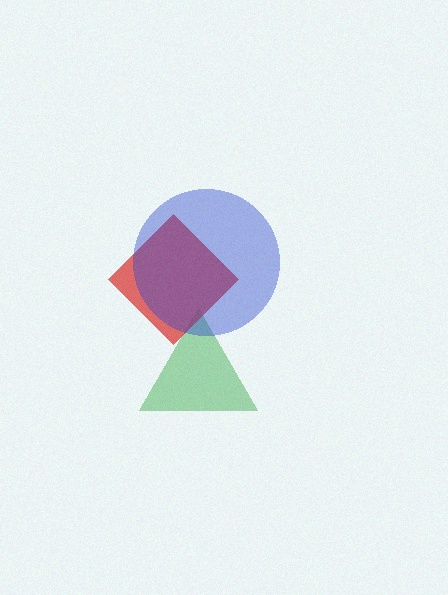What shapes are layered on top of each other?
The layered shapes are: a green triangle, a red diamond, a blue circle.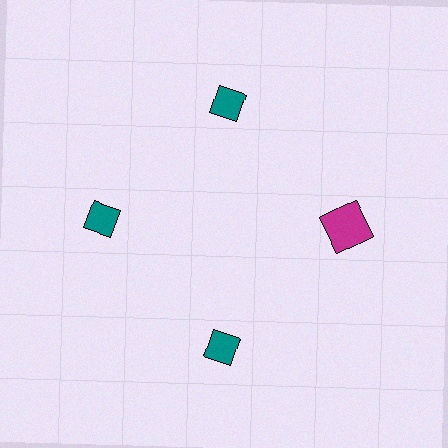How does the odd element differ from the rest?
It differs in both color (magenta instead of teal) and shape (square instead of diamond).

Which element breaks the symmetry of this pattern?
The magenta square at roughly the 3 o'clock position breaks the symmetry. All other shapes are teal diamonds.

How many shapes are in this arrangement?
There are 4 shapes arranged in a ring pattern.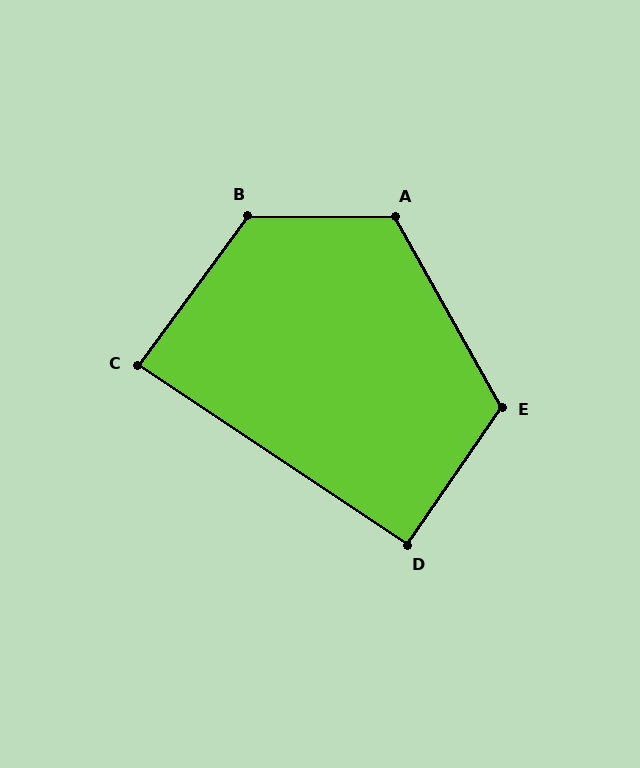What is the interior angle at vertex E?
Approximately 116 degrees (obtuse).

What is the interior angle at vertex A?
Approximately 120 degrees (obtuse).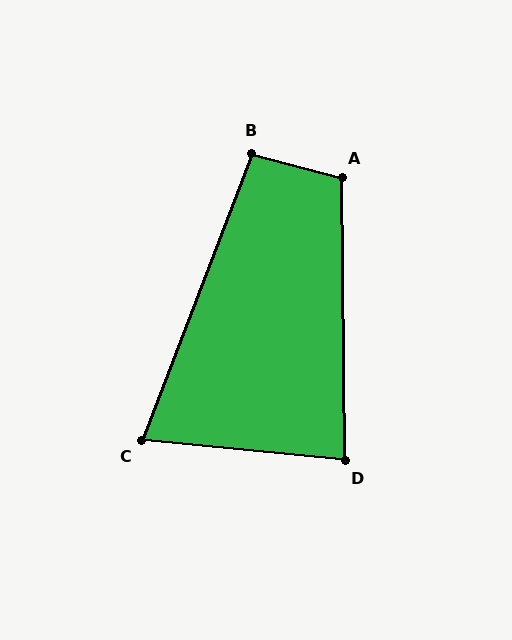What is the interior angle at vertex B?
Approximately 96 degrees (obtuse).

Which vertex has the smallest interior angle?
C, at approximately 75 degrees.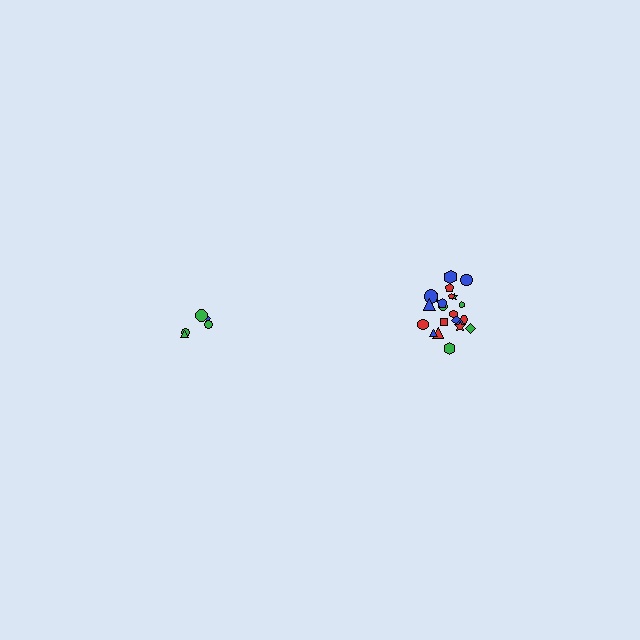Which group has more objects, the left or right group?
The right group.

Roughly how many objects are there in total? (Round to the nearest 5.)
Roughly 25 objects in total.